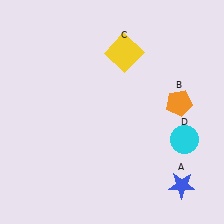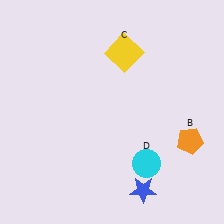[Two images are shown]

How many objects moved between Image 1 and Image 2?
3 objects moved between the two images.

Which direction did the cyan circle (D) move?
The cyan circle (D) moved left.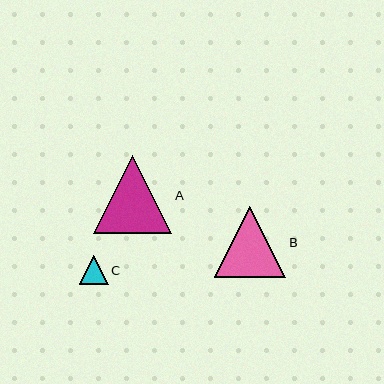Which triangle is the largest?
Triangle A is the largest with a size of approximately 79 pixels.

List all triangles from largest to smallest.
From largest to smallest: A, B, C.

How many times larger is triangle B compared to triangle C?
Triangle B is approximately 2.5 times the size of triangle C.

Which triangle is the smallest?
Triangle C is the smallest with a size of approximately 29 pixels.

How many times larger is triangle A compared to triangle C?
Triangle A is approximately 2.7 times the size of triangle C.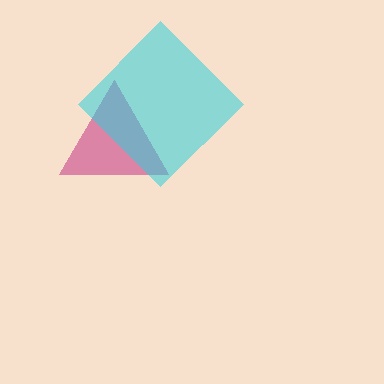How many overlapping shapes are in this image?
There are 2 overlapping shapes in the image.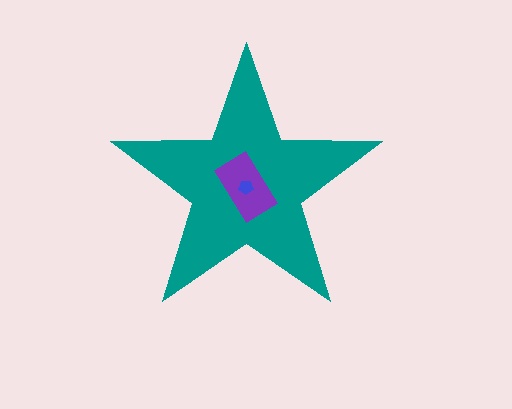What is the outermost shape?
The teal star.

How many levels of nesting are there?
3.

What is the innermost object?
The blue pentagon.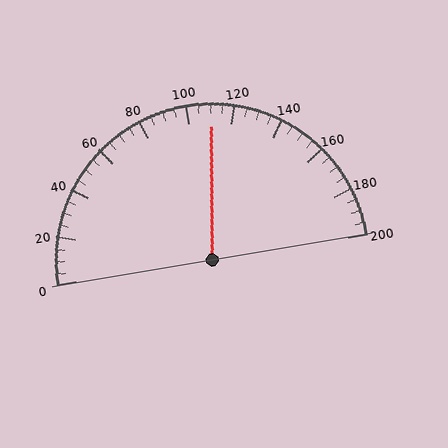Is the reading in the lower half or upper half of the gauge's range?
The reading is in the upper half of the range (0 to 200).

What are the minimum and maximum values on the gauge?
The gauge ranges from 0 to 200.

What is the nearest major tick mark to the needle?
The nearest major tick mark is 120.